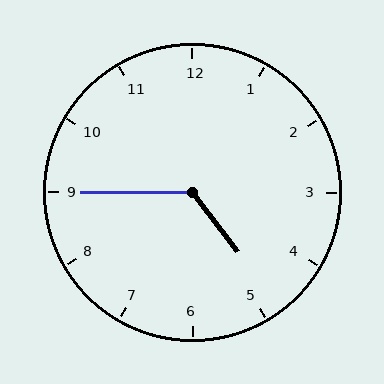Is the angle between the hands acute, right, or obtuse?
It is obtuse.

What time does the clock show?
4:45.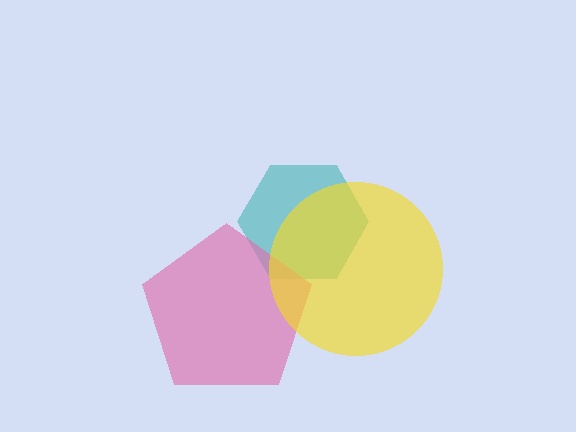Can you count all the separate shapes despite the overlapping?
Yes, there are 3 separate shapes.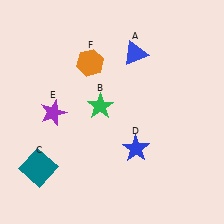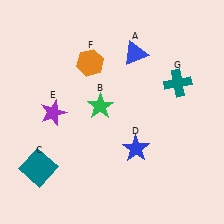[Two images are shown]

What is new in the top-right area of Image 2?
A teal cross (G) was added in the top-right area of Image 2.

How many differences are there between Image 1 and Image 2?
There is 1 difference between the two images.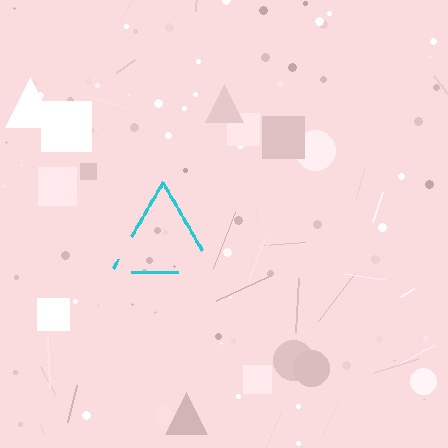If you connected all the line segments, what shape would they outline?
They would outline a triangle.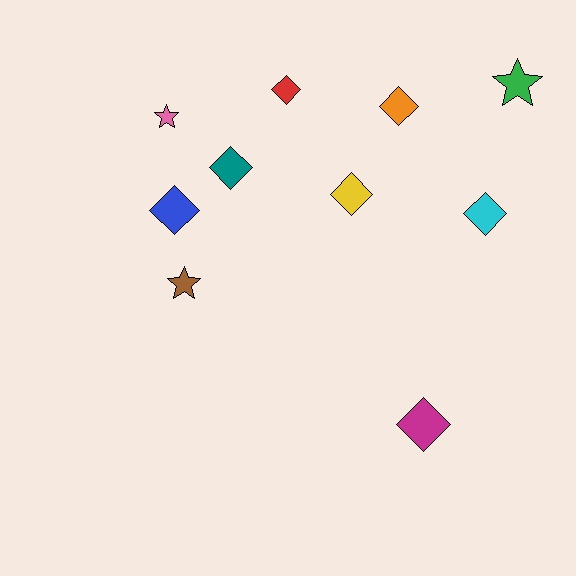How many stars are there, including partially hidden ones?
There are 3 stars.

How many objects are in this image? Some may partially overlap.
There are 10 objects.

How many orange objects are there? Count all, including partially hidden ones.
There is 1 orange object.